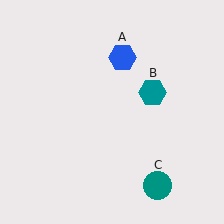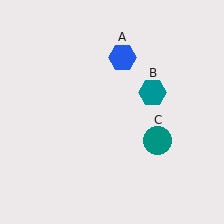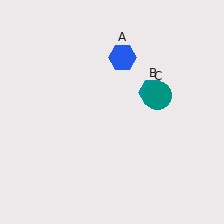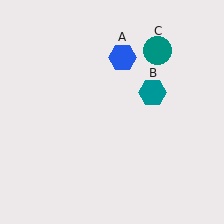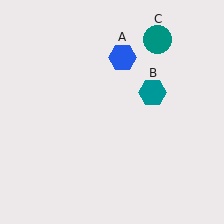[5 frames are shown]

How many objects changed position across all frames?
1 object changed position: teal circle (object C).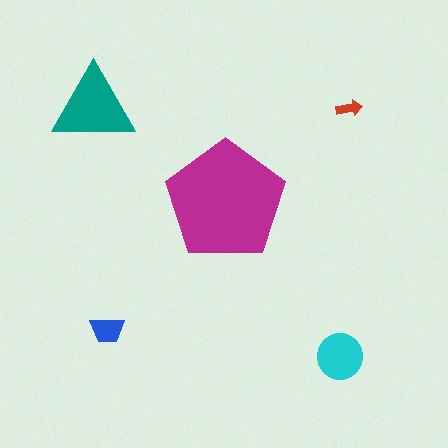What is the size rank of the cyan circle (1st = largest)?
3rd.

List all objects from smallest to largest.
The red arrow, the blue trapezoid, the cyan circle, the teal triangle, the magenta pentagon.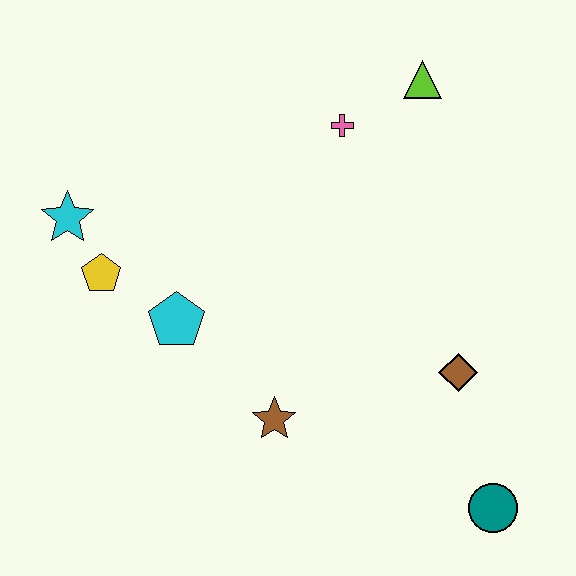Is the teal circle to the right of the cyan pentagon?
Yes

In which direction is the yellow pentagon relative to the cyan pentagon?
The yellow pentagon is to the left of the cyan pentagon.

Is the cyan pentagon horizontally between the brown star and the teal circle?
No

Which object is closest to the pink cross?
The lime triangle is closest to the pink cross.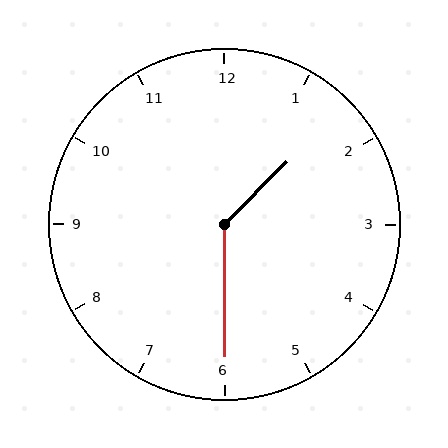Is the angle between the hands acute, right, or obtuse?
It is obtuse.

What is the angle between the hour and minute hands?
Approximately 135 degrees.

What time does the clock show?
1:30.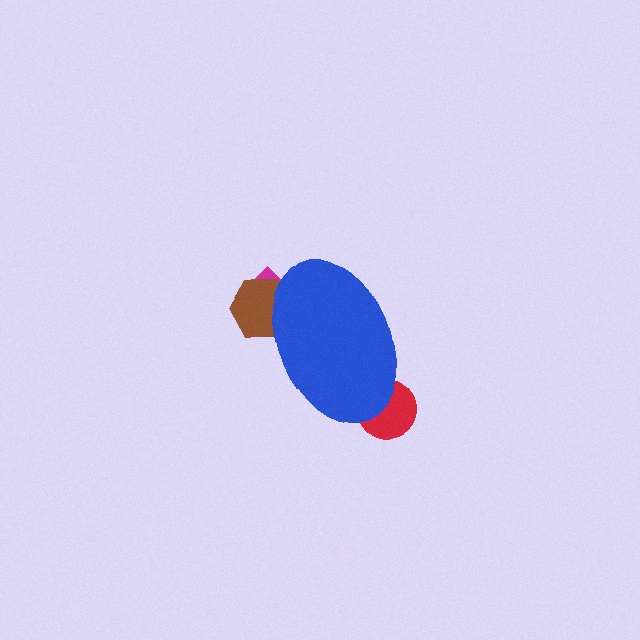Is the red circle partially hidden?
Yes, the red circle is partially hidden behind the blue ellipse.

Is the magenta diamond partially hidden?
Yes, the magenta diamond is partially hidden behind the blue ellipse.